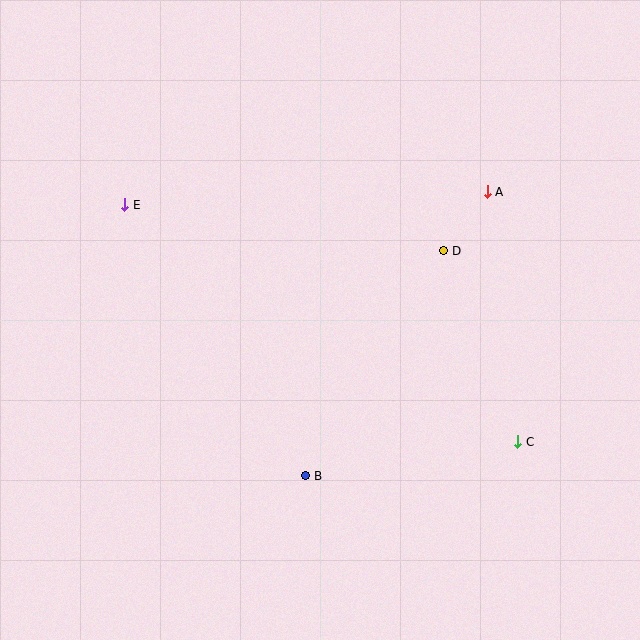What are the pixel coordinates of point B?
Point B is at (306, 476).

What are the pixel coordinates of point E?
Point E is at (125, 205).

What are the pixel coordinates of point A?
Point A is at (487, 192).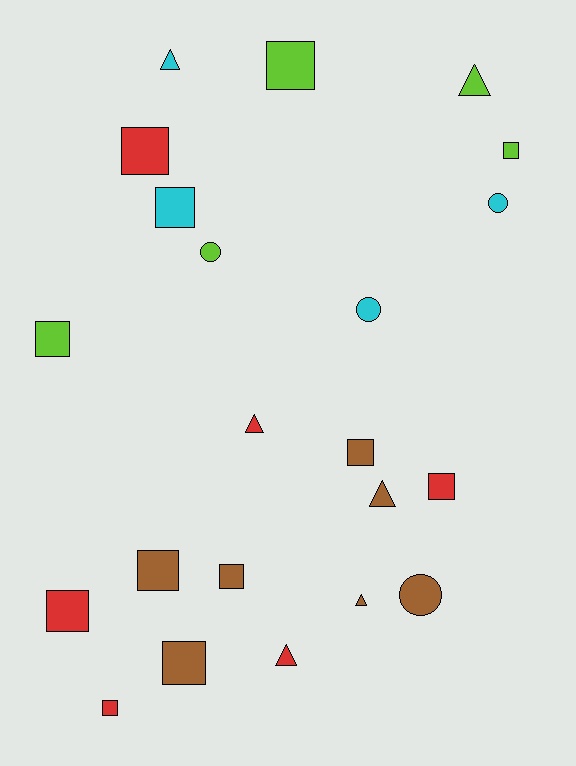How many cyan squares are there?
There is 1 cyan square.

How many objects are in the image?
There are 22 objects.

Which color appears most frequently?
Brown, with 7 objects.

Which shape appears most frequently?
Square, with 12 objects.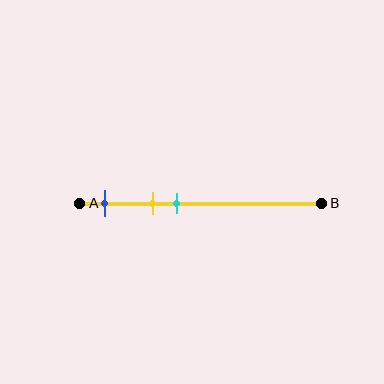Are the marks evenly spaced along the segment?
Yes, the marks are approximately evenly spaced.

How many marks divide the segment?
There are 3 marks dividing the segment.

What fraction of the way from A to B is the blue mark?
The blue mark is approximately 10% (0.1) of the way from A to B.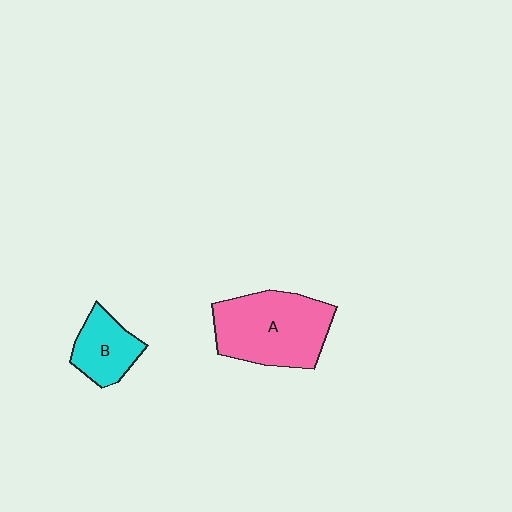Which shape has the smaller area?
Shape B (cyan).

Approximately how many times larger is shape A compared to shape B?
Approximately 2.1 times.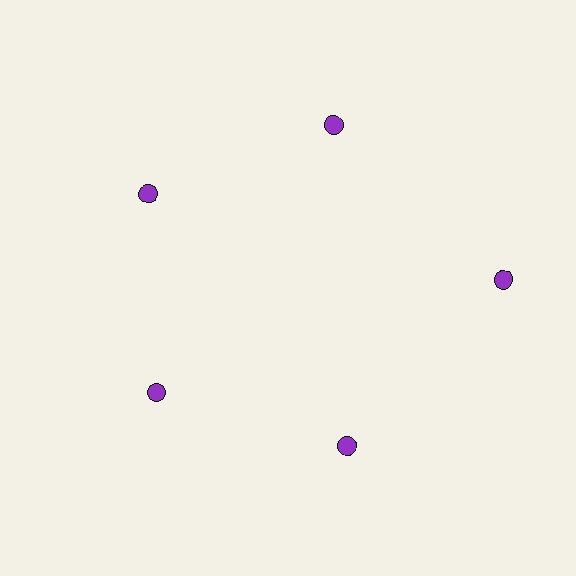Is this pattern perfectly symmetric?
No. The 5 purple circles are arranged in a ring, but one element near the 3 o'clock position is pushed outward from the center, breaking the 5-fold rotational symmetry.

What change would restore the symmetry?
The symmetry would be restored by moving it inward, back onto the ring so that all 5 circles sit at equal angles and equal distance from the center.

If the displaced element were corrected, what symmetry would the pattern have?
It would have 5-fold rotational symmetry — the pattern would map onto itself every 72 degrees.